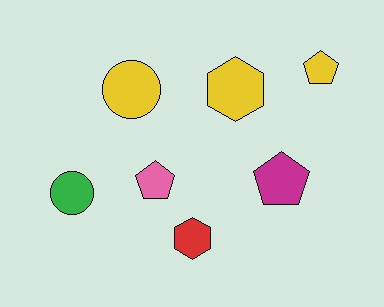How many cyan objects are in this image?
There are no cyan objects.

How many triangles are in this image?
There are no triangles.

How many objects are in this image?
There are 7 objects.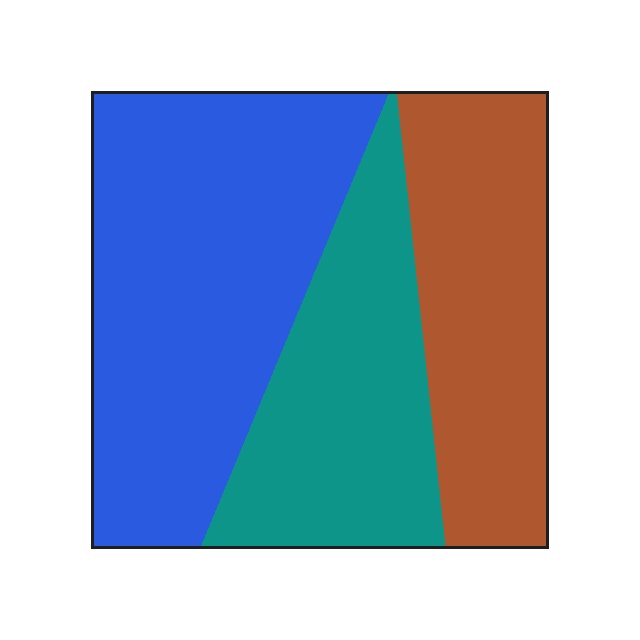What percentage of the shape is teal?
Teal takes up between a sixth and a third of the shape.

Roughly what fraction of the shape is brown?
Brown takes up between a sixth and a third of the shape.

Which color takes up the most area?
Blue, at roughly 45%.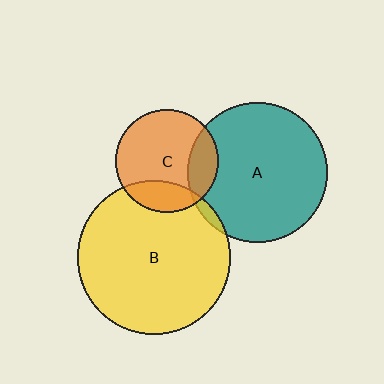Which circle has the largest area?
Circle B (yellow).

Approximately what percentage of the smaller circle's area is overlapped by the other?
Approximately 20%.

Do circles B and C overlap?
Yes.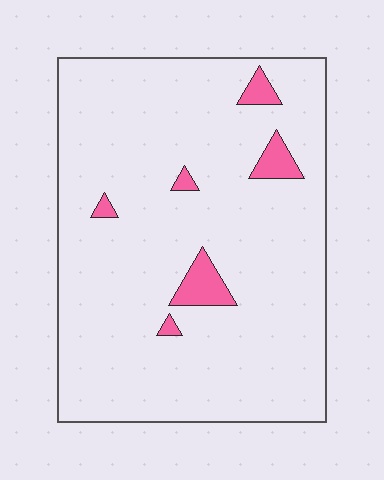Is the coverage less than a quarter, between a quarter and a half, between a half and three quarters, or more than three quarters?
Less than a quarter.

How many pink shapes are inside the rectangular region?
6.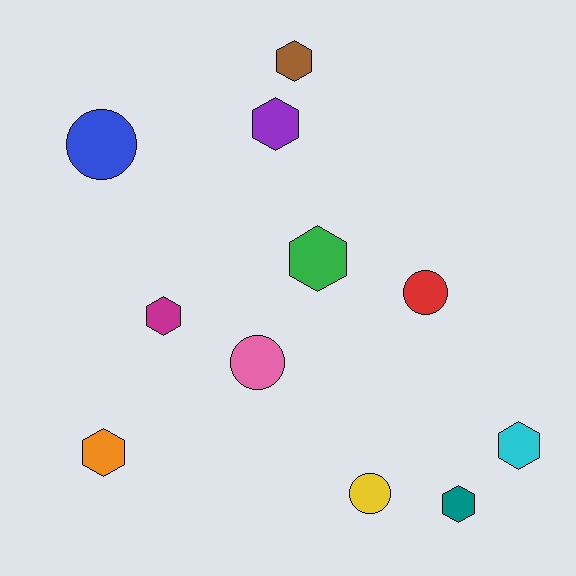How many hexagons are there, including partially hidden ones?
There are 7 hexagons.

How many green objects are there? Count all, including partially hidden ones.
There is 1 green object.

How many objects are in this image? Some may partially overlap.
There are 11 objects.